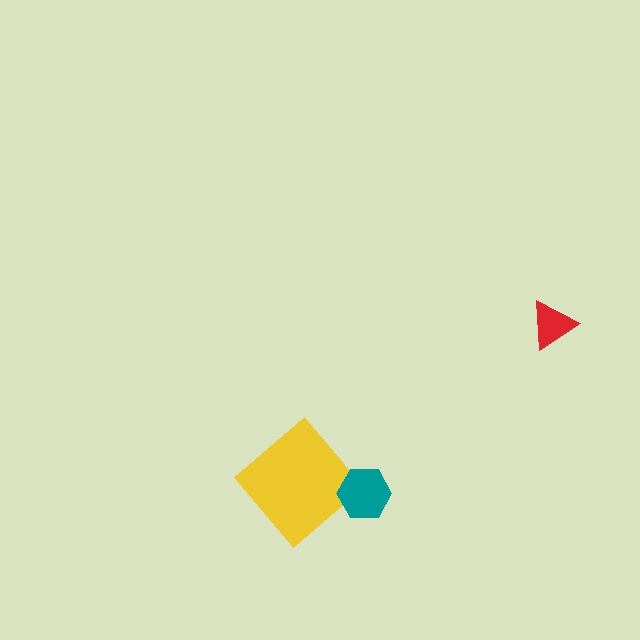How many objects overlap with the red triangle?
0 objects overlap with the red triangle.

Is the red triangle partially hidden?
No, no other shape covers it.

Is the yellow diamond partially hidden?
Yes, it is partially covered by another shape.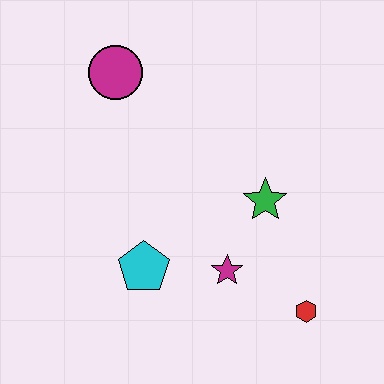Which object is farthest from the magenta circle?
The red hexagon is farthest from the magenta circle.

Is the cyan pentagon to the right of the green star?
No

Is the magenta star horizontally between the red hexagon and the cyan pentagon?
Yes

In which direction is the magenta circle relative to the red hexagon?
The magenta circle is above the red hexagon.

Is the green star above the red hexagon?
Yes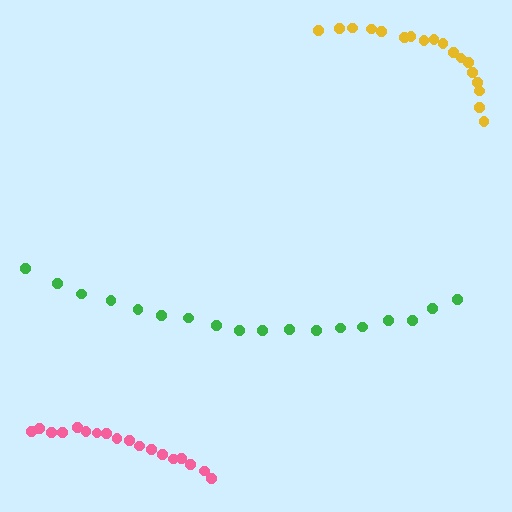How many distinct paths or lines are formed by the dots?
There are 3 distinct paths.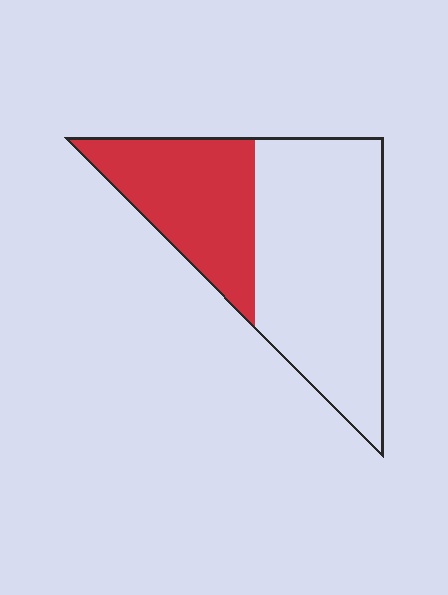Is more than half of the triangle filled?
No.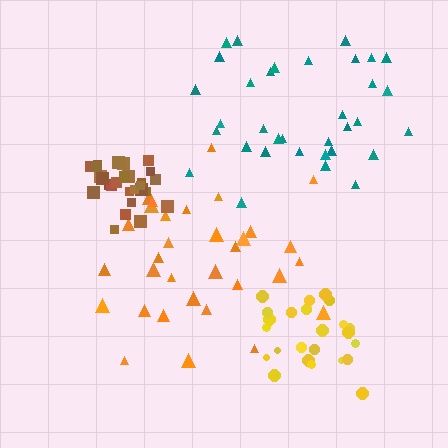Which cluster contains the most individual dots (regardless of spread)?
Teal (34).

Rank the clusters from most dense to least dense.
brown, yellow, teal, orange.